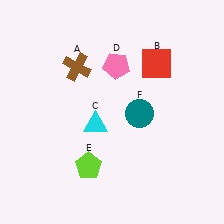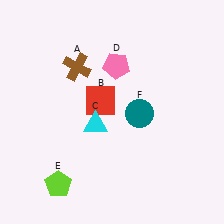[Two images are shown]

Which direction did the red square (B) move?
The red square (B) moved left.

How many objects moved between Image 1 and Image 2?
2 objects moved between the two images.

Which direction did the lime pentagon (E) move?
The lime pentagon (E) moved left.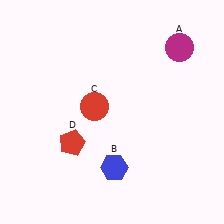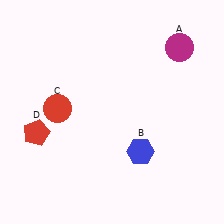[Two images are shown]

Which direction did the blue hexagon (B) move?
The blue hexagon (B) moved right.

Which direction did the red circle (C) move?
The red circle (C) moved left.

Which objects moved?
The objects that moved are: the blue hexagon (B), the red circle (C), the red pentagon (D).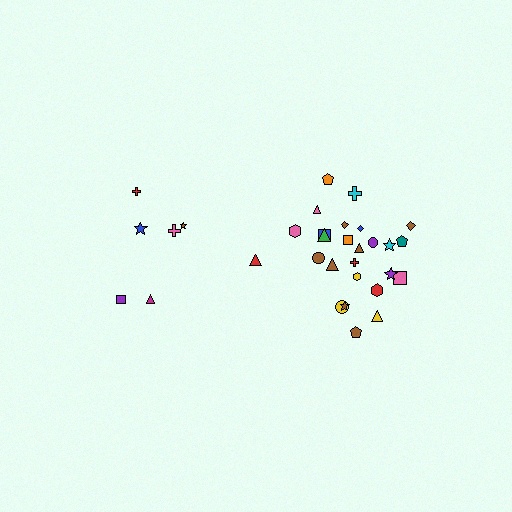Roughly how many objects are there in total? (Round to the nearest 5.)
Roughly 30 objects in total.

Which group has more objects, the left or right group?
The right group.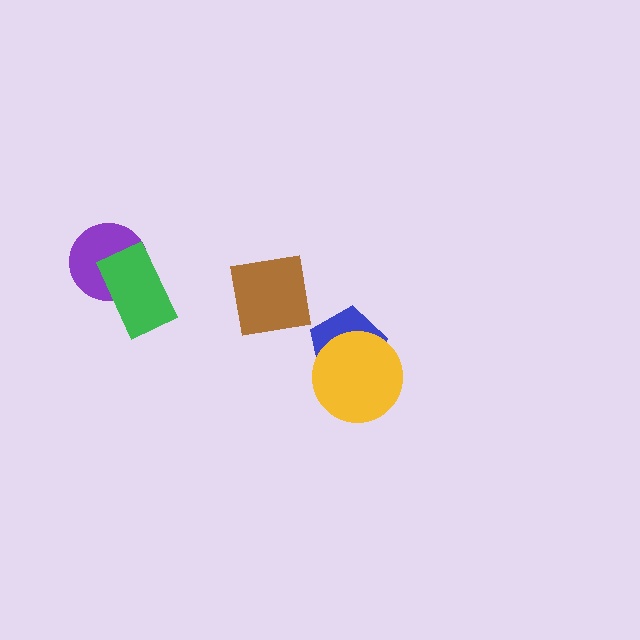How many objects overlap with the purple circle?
1 object overlaps with the purple circle.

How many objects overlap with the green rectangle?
1 object overlaps with the green rectangle.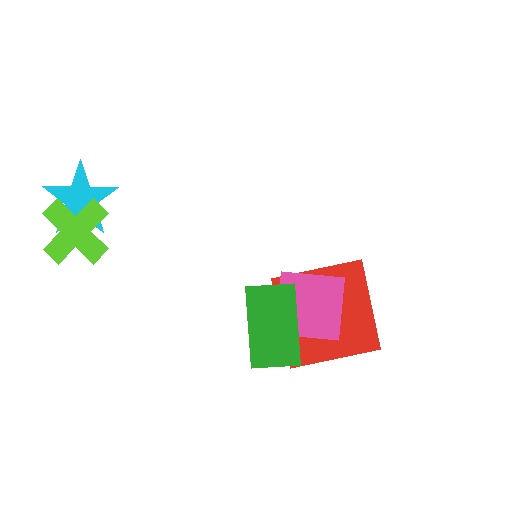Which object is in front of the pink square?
The green rectangle is in front of the pink square.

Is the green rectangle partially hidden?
No, no other shape covers it.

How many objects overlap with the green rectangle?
2 objects overlap with the green rectangle.